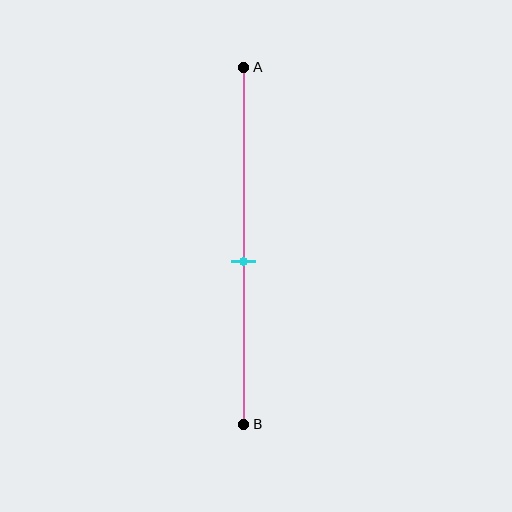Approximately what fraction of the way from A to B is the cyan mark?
The cyan mark is approximately 55% of the way from A to B.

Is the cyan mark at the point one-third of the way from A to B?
No, the mark is at about 55% from A, not at the 33% one-third point.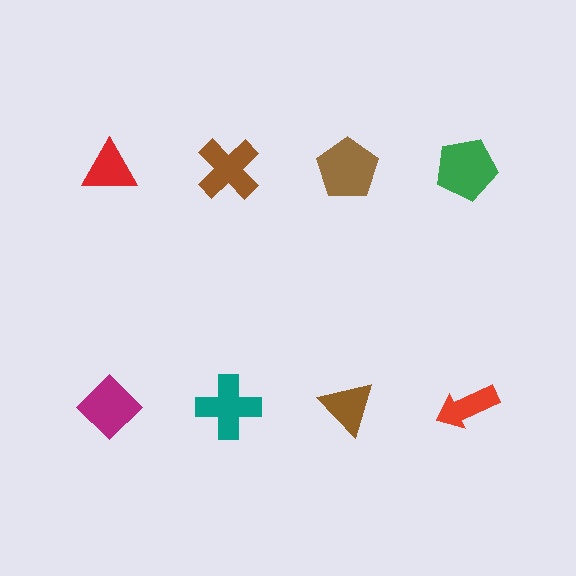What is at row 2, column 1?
A magenta diamond.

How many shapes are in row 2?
4 shapes.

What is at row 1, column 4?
A green pentagon.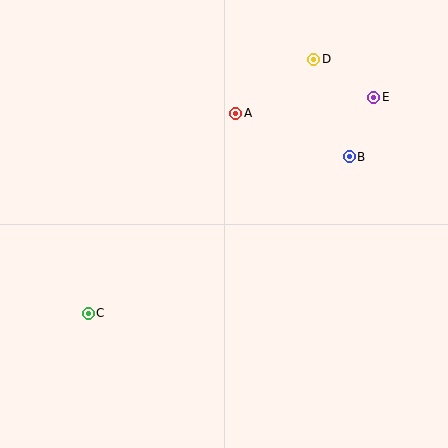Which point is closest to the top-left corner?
Point A is closest to the top-left corner.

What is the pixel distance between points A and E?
The distance between A and E is 138 pixels.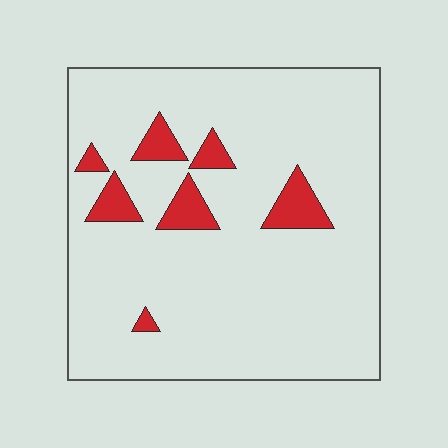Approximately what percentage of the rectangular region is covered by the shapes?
Approximately 10%.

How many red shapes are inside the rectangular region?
7.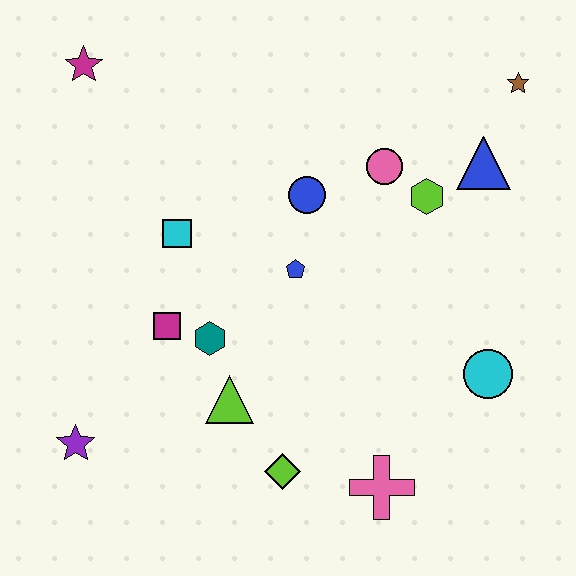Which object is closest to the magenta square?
The teal hexagon is closest to the magenta square.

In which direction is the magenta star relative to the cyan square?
The magenta star is above the cyan square.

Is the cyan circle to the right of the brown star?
No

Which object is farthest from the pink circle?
The purple star is farthest from the pink circle.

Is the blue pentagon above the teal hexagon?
Yes